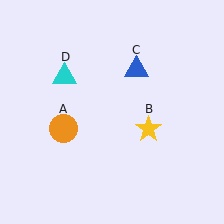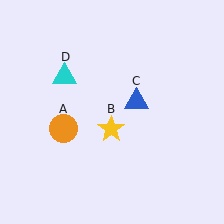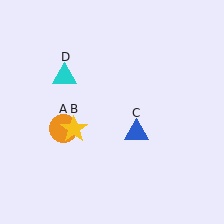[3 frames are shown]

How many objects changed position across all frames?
2 objects changed position: yellow star (object B), blue triangle (object C).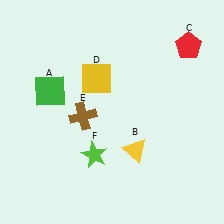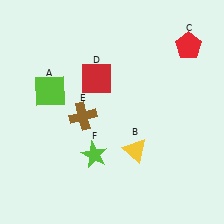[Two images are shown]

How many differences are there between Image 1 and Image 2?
There are 2 differences between the two images.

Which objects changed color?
A changed from green to lime. D changed from yellow to red.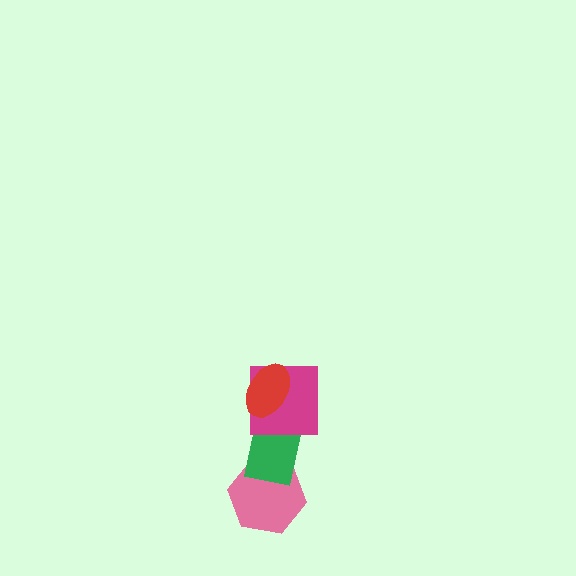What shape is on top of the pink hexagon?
The green rectangle is on top of the pink hexagon.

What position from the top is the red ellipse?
The red ellipse is 1st from the top.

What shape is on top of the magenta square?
The red ellipse is on top of the magenta square.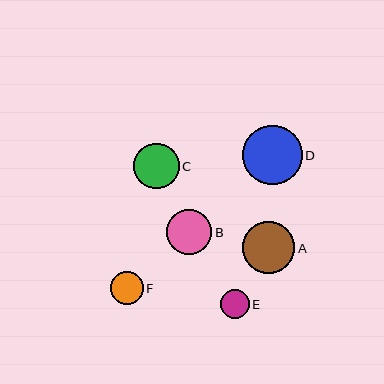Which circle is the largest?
Circle D is the largest with a size of approximately 59 pixels.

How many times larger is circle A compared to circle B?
Circle A is approximately 1.2 times the size of circle B.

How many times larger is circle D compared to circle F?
Circle D is approximately 1.8 times the size of circle F.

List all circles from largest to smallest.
From largest to smallest: D, A, C, B, F, E.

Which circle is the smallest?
Circle E is the smallest with a size of approximately 29 pixels.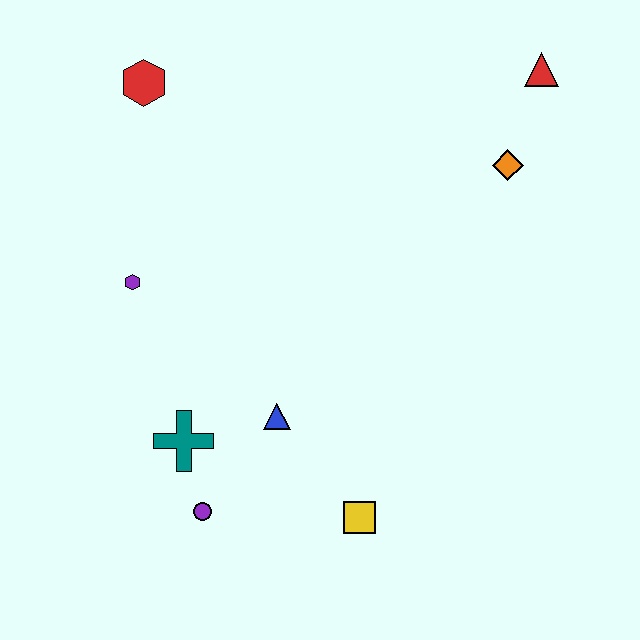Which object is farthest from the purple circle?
The red triangle is farthest from the purple circle.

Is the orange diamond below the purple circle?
No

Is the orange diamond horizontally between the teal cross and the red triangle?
Yes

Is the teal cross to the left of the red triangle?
Yes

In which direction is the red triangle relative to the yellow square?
The red triangle is above the yellow square.